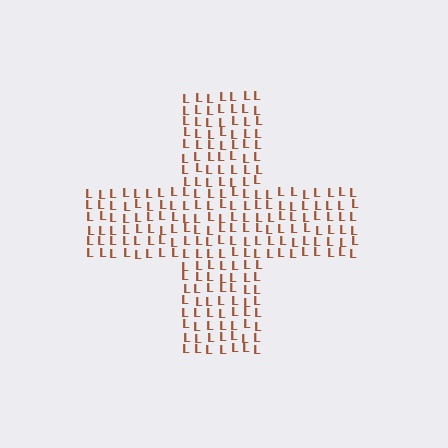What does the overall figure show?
The overall figure shows a cross.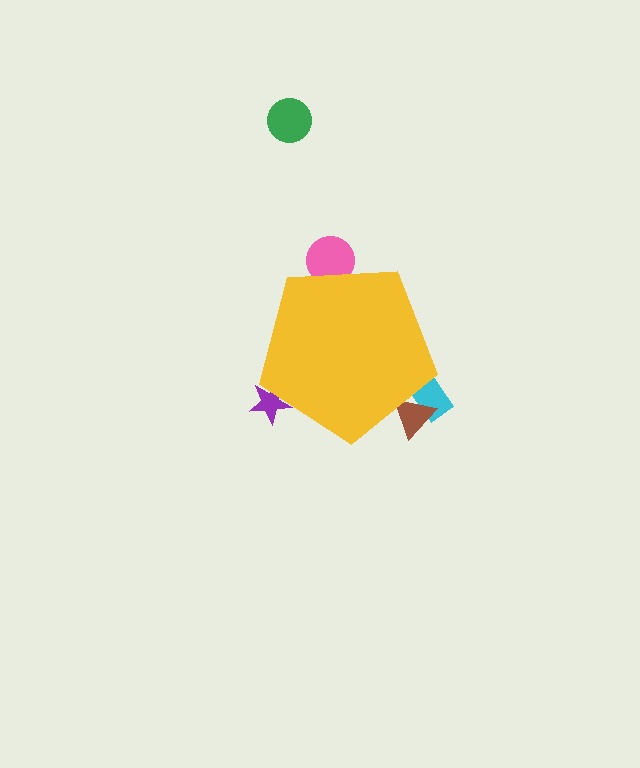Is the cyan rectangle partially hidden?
Yes, the cyan rectangle is partially hidden behind the yellow pentagon.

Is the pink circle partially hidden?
Yes, the pink circle is partially hidden behind the yellow pentagon.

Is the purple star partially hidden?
Yes, the purple star is partially hidden behind the yellow pentagon.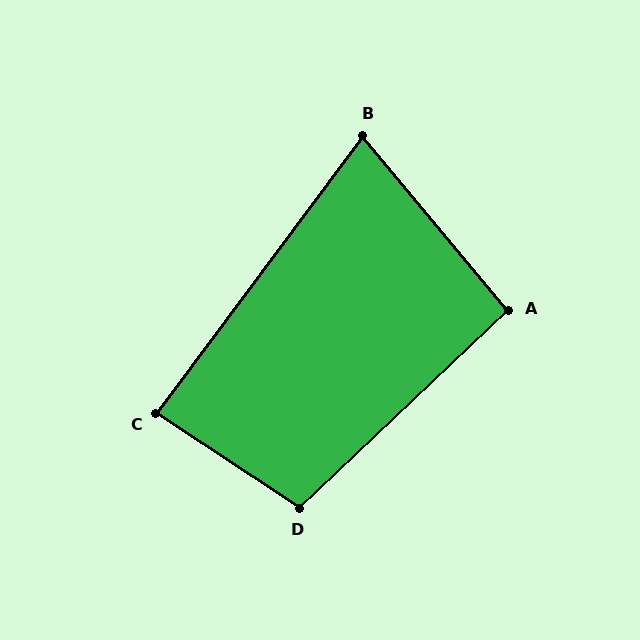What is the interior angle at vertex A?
Approximately 93 degrees (approximately right).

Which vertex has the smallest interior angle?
B, at approximately 77 degrees.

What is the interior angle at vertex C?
Approximately 87 degrees (approximately right).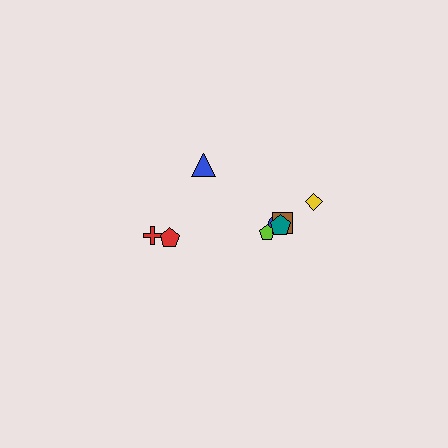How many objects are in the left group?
There are 3 objects.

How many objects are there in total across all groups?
There are 8 objects.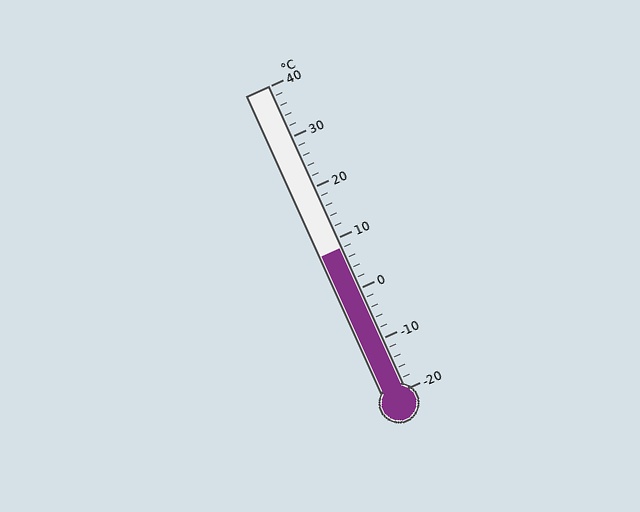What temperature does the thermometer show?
The thermometer shows approximately 8°C.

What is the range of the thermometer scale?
The thermometer scale ranges from -20°C to 40°C.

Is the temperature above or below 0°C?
The temperature is above 0°C.